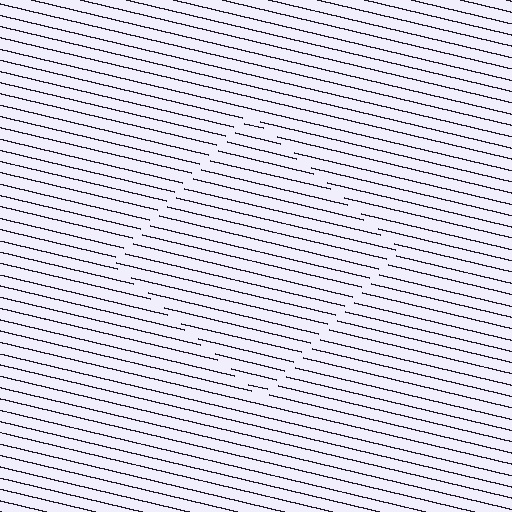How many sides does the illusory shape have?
4 sides — the line-ends trace a square.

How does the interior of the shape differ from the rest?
The interior of the shape contains the same grating, shifted by half a period — the contour is defined by the phase discontinuity where line-ends from the inner and outer gratings abut.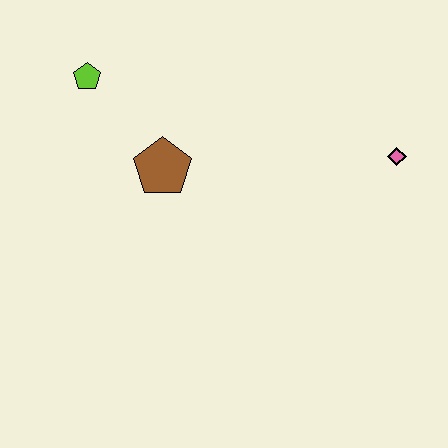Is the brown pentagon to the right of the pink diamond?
No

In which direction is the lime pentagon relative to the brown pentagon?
The lime pentagon is above the brown pentagon.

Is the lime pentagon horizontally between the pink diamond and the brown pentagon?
No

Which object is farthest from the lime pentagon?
The pink diamond is farthest from the lime pentagon.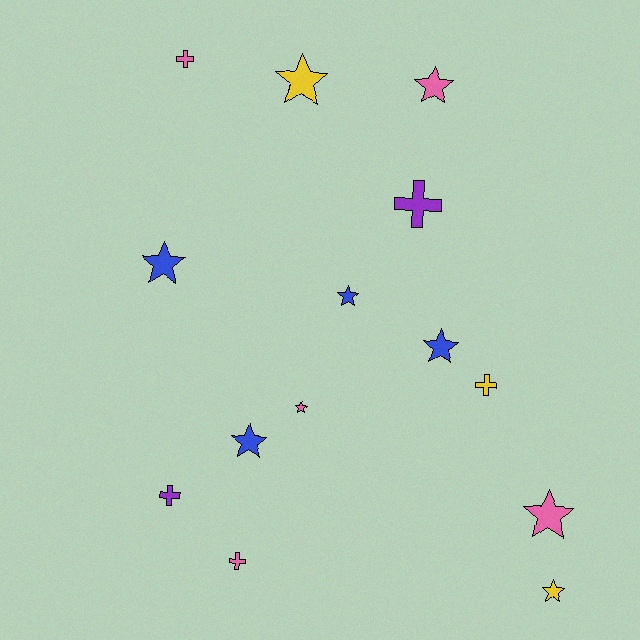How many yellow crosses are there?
There is 1 yellow cross.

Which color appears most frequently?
Pink, with 5 objects.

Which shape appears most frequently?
Star, with 9 objects.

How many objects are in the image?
There are 14 objects.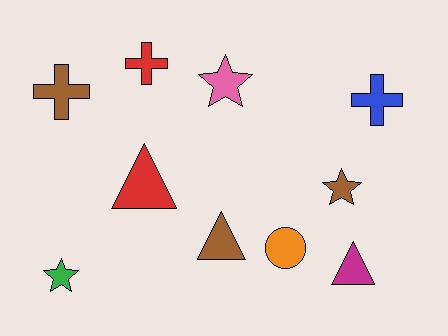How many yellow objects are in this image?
There are no yellow objects.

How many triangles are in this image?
There are 3 triangles.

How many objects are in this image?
There are 10 objects.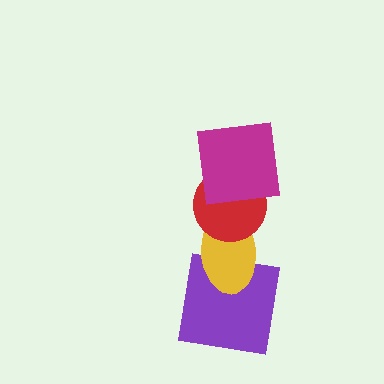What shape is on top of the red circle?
The magenta square is on top of the red circle.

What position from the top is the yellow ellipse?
The yellow ellipse is 3rd from the top.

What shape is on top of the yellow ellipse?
The red circle is on top of the yellow ellipse.